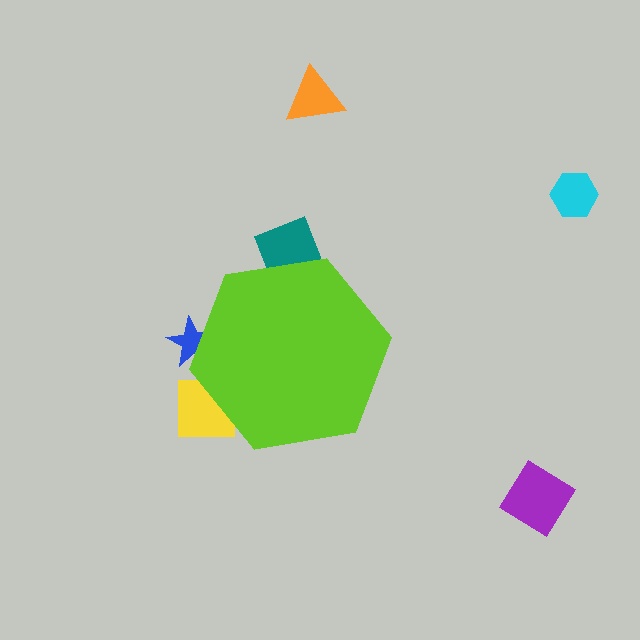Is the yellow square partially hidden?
Yes, the yellow square is partially hidden behind the lime hexagon.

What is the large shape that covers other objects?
A lime hexagon.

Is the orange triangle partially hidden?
No, the orange triangle is fully visible.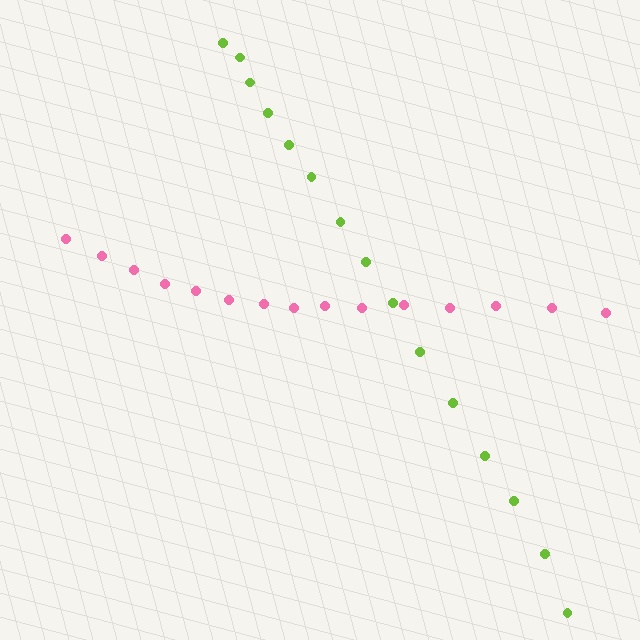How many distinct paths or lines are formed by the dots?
There are 2 distinct paths.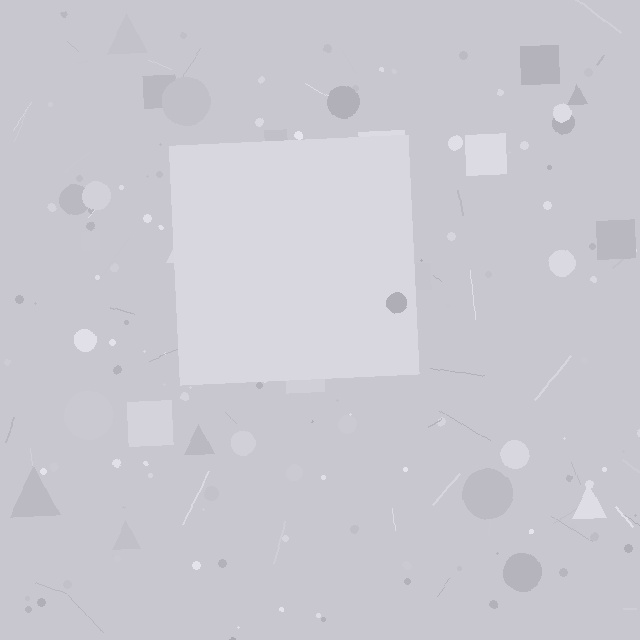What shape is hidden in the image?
A square is hidden in the image.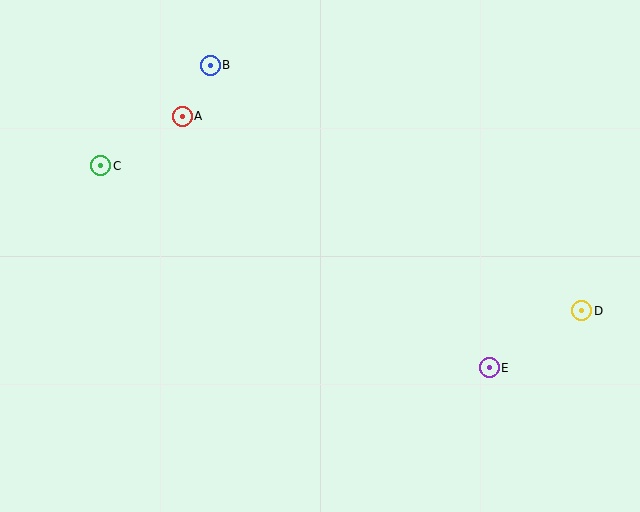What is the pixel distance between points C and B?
The distance between C and B is 148 pixels.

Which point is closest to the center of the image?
Point A at (182, 116) is closest to the center.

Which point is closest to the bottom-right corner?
Point E is closest to the bottom-right corner.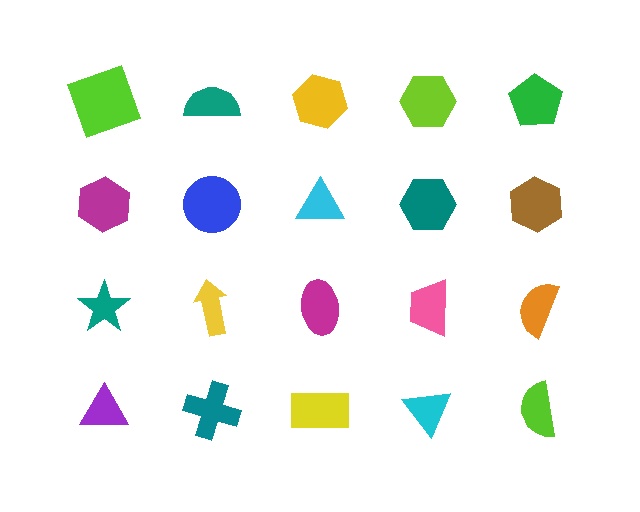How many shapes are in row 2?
5 shapes.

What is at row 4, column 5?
A lime semicircle.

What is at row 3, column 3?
A magenta ellipse.